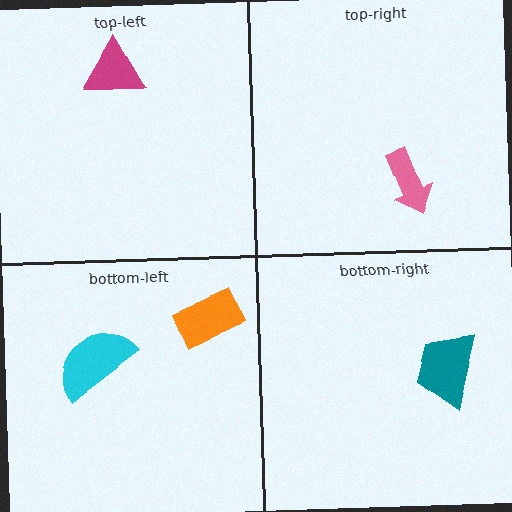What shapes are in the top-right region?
The pink arrow.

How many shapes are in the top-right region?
1.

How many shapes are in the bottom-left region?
2.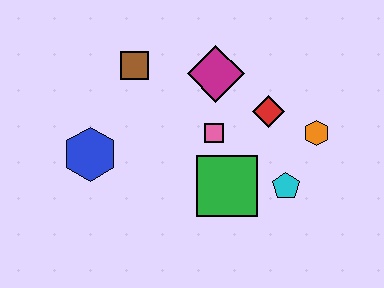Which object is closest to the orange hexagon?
The red diamond is closest to the orange hexagon.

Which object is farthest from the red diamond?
The blue hexagon is farthest from the red diamond.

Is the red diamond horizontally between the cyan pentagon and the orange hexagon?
No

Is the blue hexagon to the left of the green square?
Yes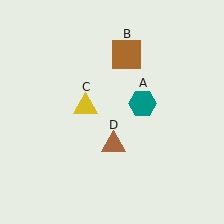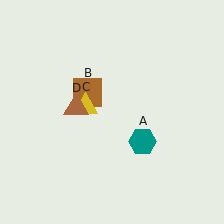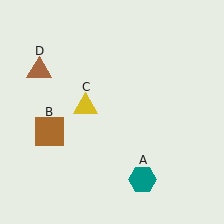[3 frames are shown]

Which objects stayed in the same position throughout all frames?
Yellow triangle (object C) remained stationary.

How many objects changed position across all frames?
3 objects changed position: teal hexagon (object A), brown square (object B), brown triangle (object D).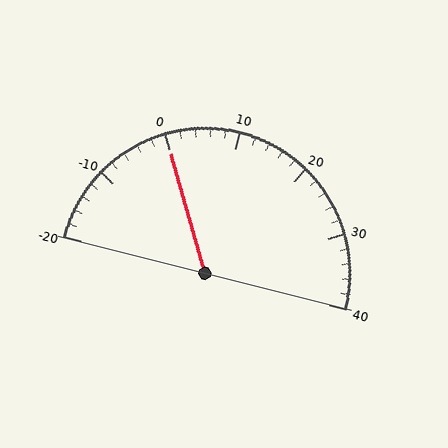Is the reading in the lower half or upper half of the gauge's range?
The reading is in the lower half of the range (-20 to 40).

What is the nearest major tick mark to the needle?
The nearest major tick mark is 0.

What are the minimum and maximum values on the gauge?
The gauge ranges from -20 to 40.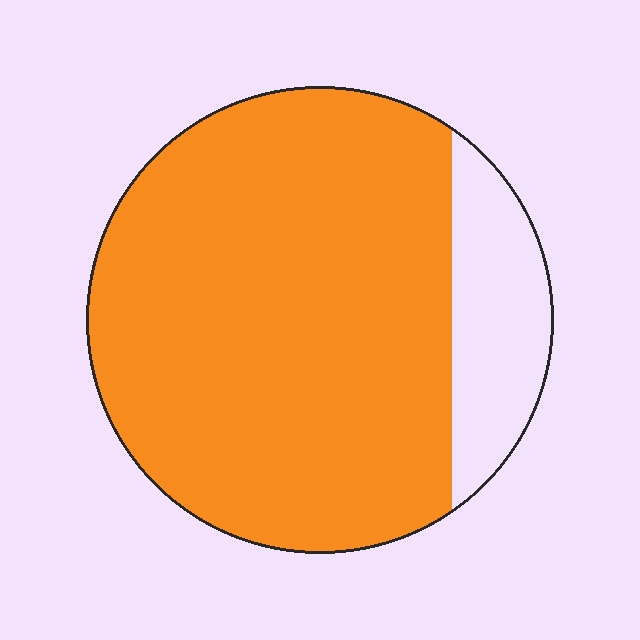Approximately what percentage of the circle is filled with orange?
Approximately 85%.